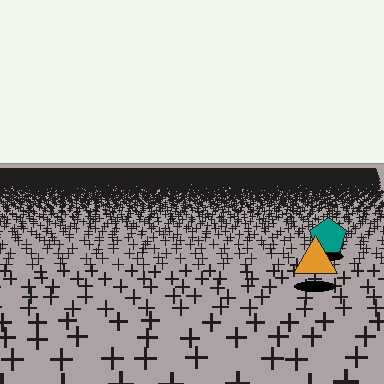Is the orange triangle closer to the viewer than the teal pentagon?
Yes. The orange triangle is closer — you can tell from the texture gradient: the ground texture is coarser near it.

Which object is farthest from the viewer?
The teal pentagon is farthest from the viewer. It appears smaller and the ground texture around it is denser.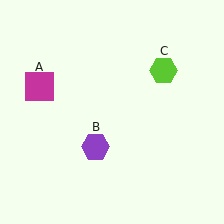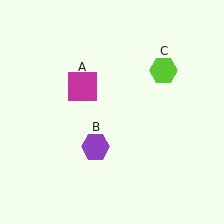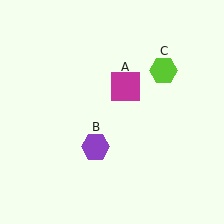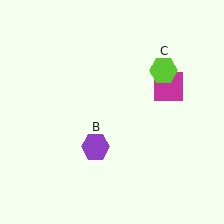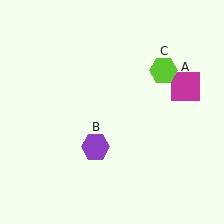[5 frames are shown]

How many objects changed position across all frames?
1 object changed position: magenta square (object A).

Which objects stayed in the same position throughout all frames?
Purple hexagon (object B) and lime hexagon (object C) remained stationary.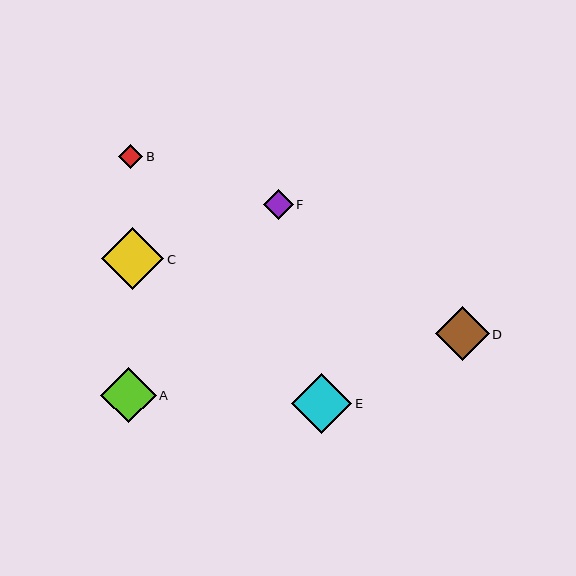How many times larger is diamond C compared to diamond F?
Diamond C is approximately 2.1 times the size of diamond F.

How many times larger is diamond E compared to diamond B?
Diamond E is approximately 2.5 times the size of diamond B.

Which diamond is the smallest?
Diamond B is the smallest with a size of approximately 24 pixels.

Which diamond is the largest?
Diamond C is the largest with a size of approximately 62 pixels.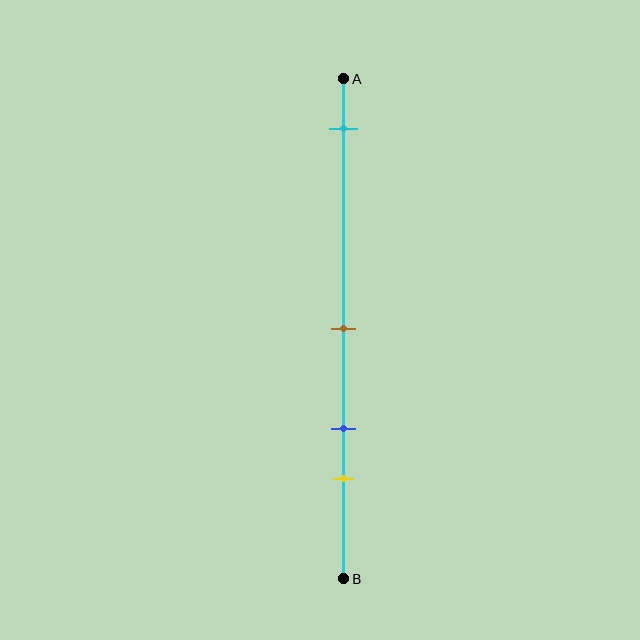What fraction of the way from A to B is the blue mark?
The blue mark is approximately 70% (0.7) of the way from A to B.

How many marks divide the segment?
There are 4 marks dividing the segment.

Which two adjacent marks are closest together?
The blue and yellow marks are the closest adjacent pair.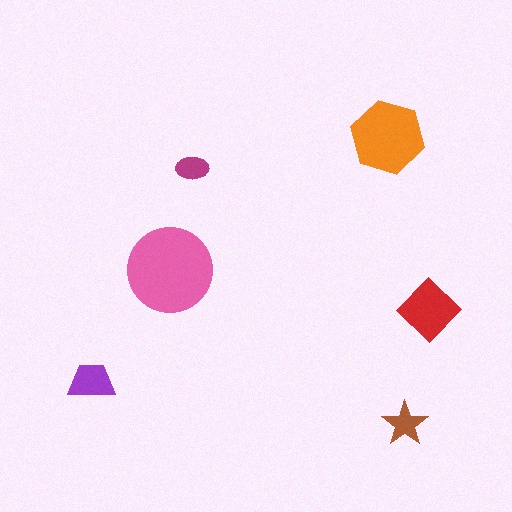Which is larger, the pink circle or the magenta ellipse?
The pink circle.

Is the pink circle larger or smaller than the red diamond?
Larger.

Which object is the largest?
The pink circle.